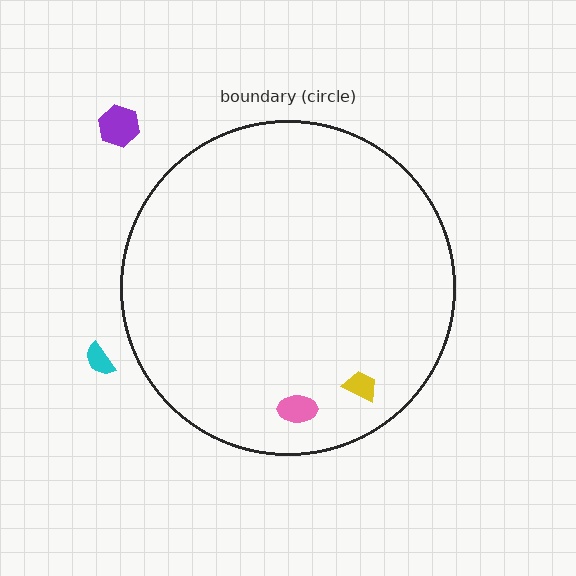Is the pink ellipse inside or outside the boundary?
Inside.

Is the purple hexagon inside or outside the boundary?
Outside.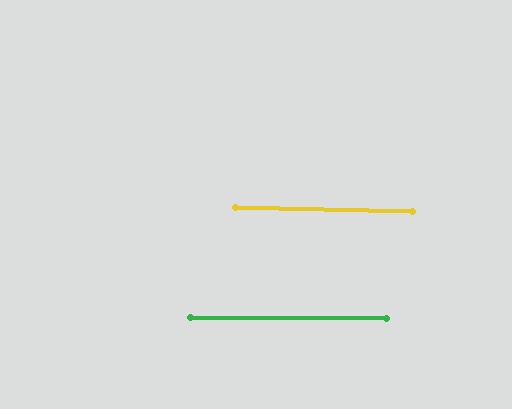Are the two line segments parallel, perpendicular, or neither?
Parallel — their directions differ by only 0.8°.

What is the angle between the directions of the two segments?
Approximately 1 degree.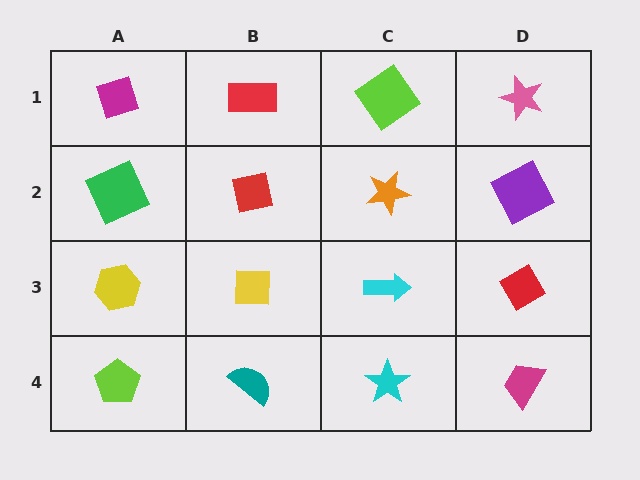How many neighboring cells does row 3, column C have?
4.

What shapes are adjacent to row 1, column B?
A red square (row 2, column B), a magenta diamond (row 1, column A), a lime diamond (row 1, column C).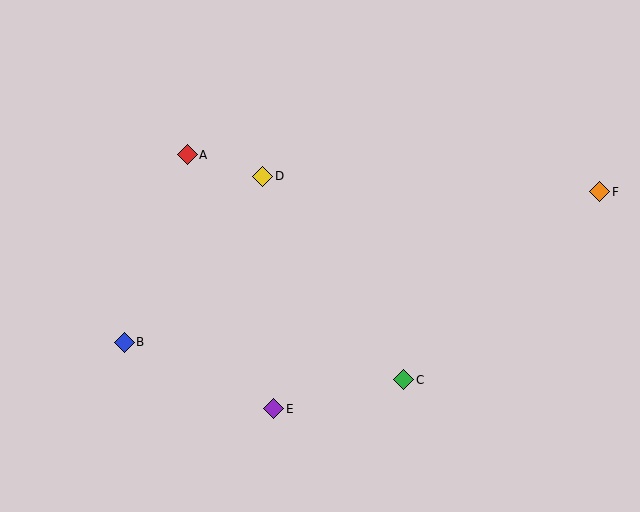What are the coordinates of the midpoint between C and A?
The midpoint between C and A is at (295, 267).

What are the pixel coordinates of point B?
Point B is at (124, 342).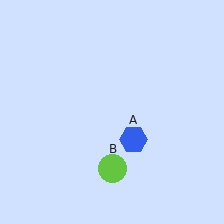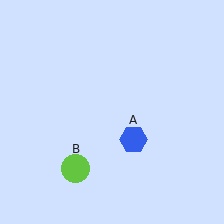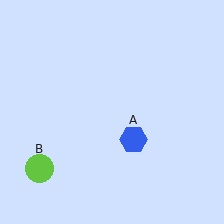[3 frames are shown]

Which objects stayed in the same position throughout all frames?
Blue hexagon (object A) remained stationary.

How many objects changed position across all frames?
1 object changed position: lime circle (object B).